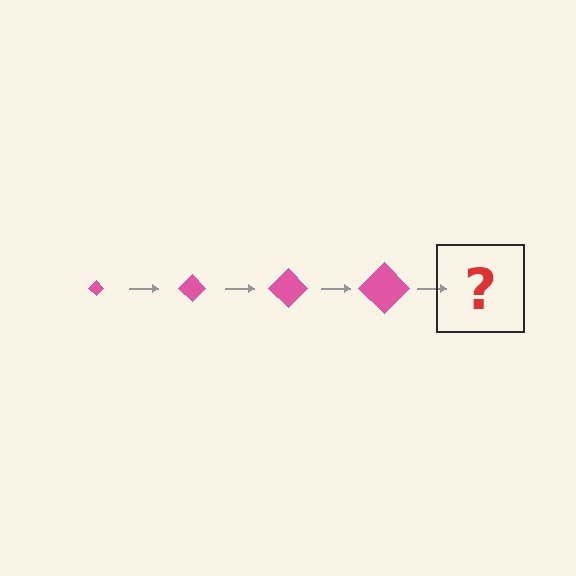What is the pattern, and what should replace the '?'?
The pattern is that the diamond gets progressively larger each step. The '?' should be a pink diamond, larger than the previous one.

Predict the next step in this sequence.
The next step is a pink diamond, larger than the previous one.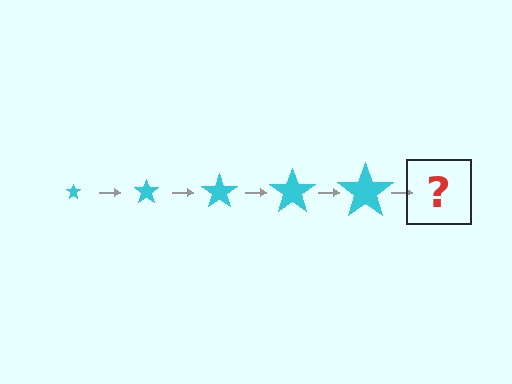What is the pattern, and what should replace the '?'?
The pattern is that the star gets progressively larger each step. The '?' should be a cyan star, larger than the previous one.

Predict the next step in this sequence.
The next step is a cyan star, larger than the previous one.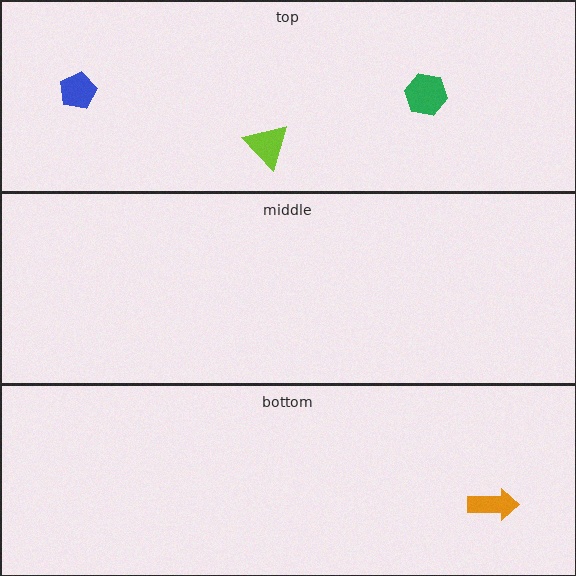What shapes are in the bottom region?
The orange arrow.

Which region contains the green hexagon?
The top region.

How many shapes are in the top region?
3.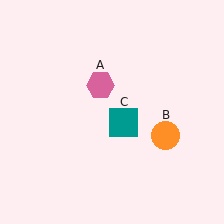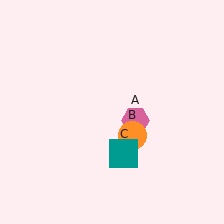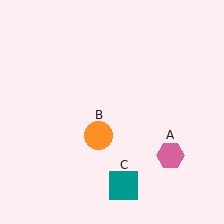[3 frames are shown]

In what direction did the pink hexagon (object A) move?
The pink hexagon (object A) moved down and to the right.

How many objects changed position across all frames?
3 objects changed position: pink hexagon (object A), orange circle (object B), teal square (object C).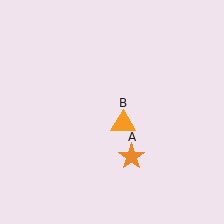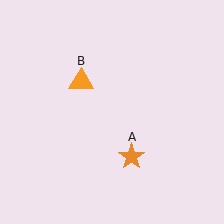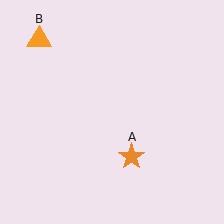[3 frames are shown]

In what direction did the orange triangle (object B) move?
The orange triangle (object B) moved up and to the left.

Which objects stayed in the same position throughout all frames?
Orange star (object A) remained stationary.